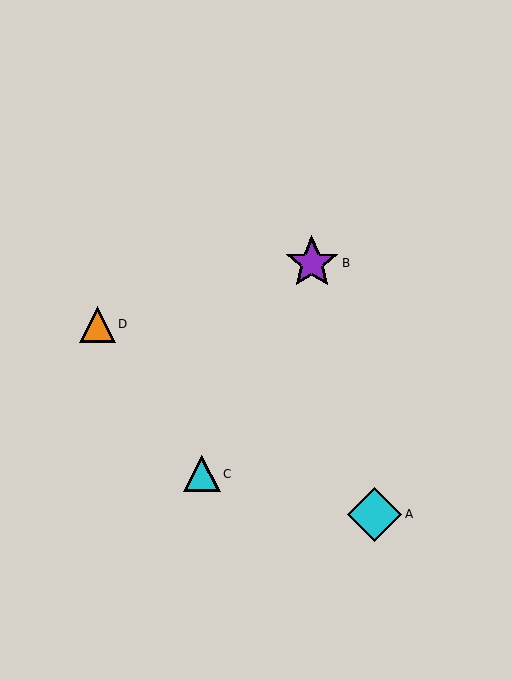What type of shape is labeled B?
Shape B is a purple star.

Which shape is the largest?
The cyan diamond (labeled A) is the largest.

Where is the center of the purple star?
The center of the purple star is at (312, 263).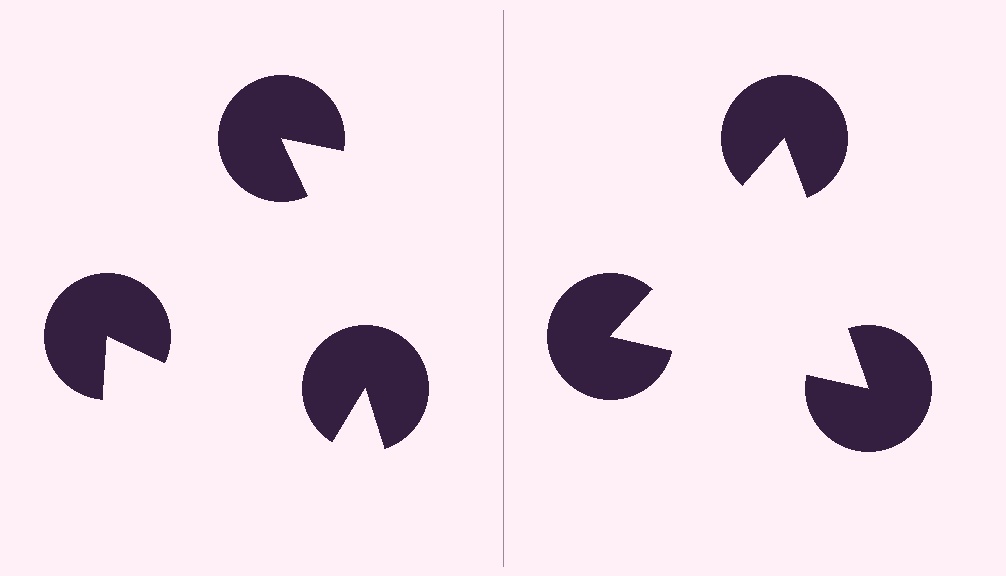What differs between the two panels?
The pac-man discs are positioned identically on both sides; only the wedge orientations differ. On the right they align to a triangle; on the left they are misaligned.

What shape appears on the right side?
An illusory triangle.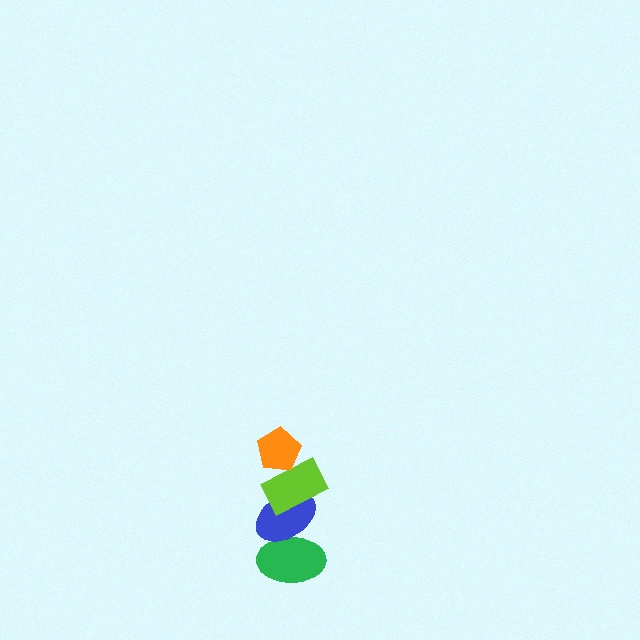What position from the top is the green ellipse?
The green ellipse is 4th from the top.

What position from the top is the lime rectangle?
The lime rectangle is 2nd from the top.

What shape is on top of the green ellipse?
The blue ellipse is on top of the green ellipse.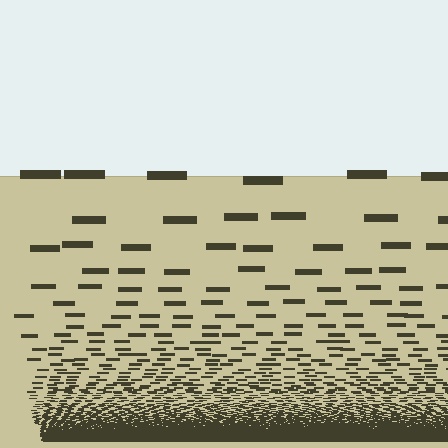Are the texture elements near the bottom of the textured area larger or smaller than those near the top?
Smaller. The gradient is inverted — elements near the bottom are smaller and denser.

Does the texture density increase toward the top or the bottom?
Density increases toward the bottom.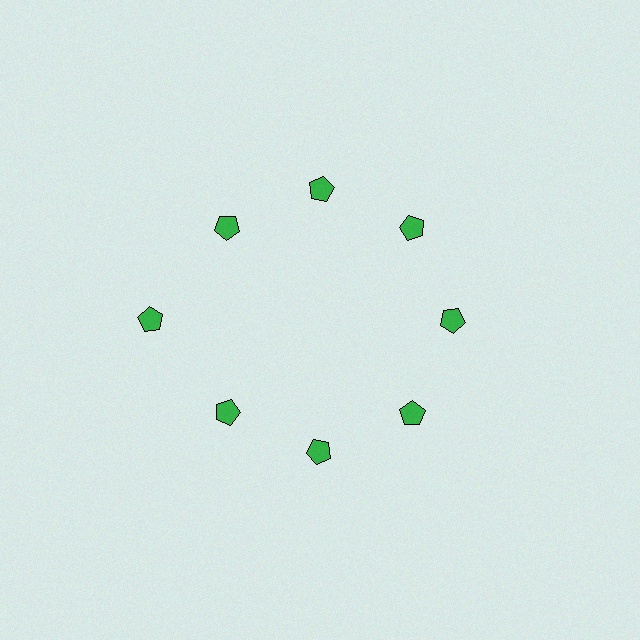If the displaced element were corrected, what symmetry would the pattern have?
It would have 8-fold rotational symmetry — the pattern would map onto itself every 45 degrees.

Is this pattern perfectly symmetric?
No. The 8 green pentagons are arranged in a ring, but one element near the 9 o'clock position is pushed outward from the center, breaking the 8-fold rotational symmetry.